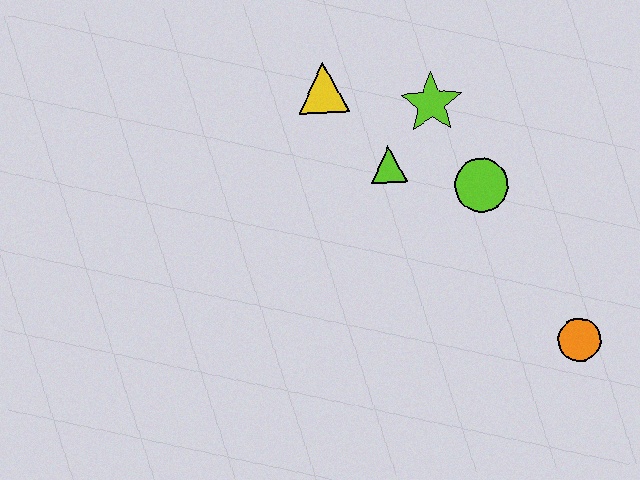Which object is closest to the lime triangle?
The lime star is closest to the lime triangle.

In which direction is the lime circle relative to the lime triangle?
The lime circle is to the right of the lime triangle.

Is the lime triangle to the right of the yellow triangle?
Yes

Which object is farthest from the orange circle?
The yellow triangle is farthest from the orange circle.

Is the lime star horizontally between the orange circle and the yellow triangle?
Yes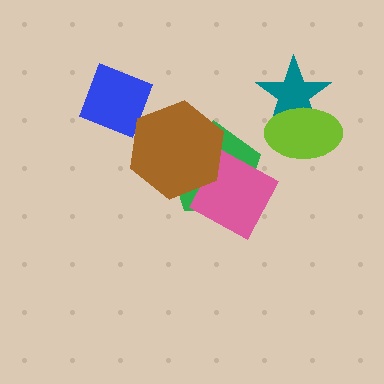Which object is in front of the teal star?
The lime ellipse is in front of the teal star.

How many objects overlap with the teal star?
1 object overlaps with the teal star.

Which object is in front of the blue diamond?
The brown hexagon is in front of the blue diamond.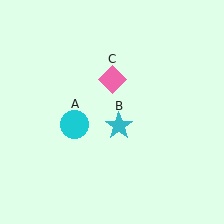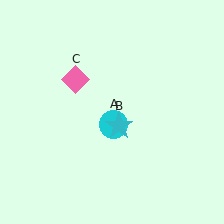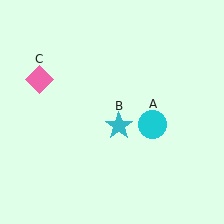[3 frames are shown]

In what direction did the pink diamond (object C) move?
The pink diamond (object C) moved left.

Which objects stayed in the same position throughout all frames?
Cyan star (object B) remained stationary.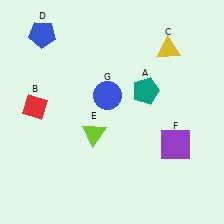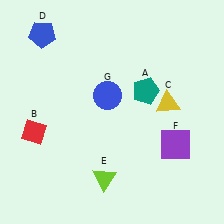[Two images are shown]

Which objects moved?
The objects that moved are: the red diamond (B), the yellow triangle (C), the lime triangle (E).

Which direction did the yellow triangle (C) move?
The yellow triangle (C) moved down.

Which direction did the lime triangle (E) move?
The lime triangle (E) moved down.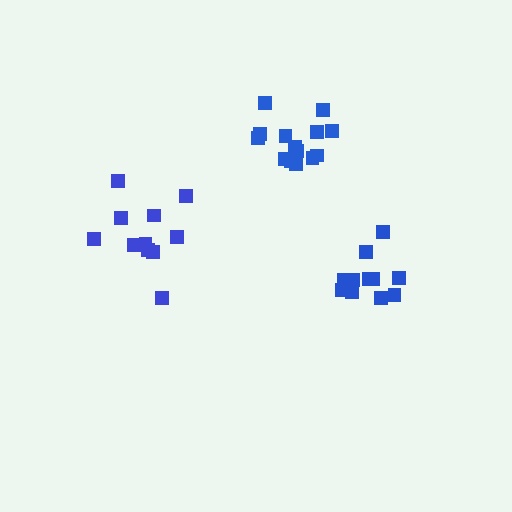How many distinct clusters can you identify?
There are 3 distinct clusters.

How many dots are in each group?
Group 1: 11 dots, Group 2: 15 dots, Group 3: 11 dots (37 total).